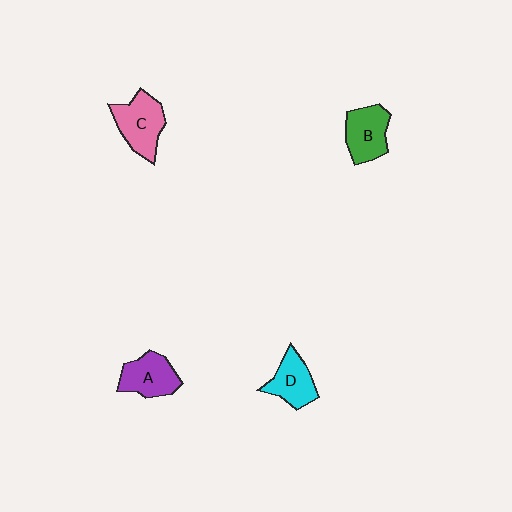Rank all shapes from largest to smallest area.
From largest to smallest: C (pink), B (green), A (purple), D (cyan).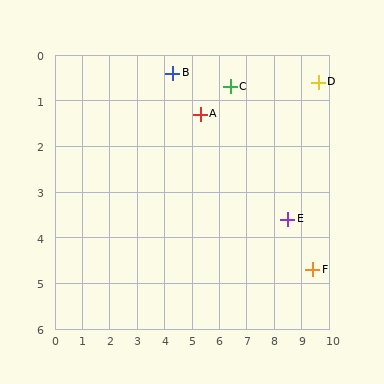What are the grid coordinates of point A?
Point A is at approximately (5.3, 1.3).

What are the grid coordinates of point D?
Point D is at approximately (9.6, 0.6).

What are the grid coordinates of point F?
Point F is at approximately (9.4, 4.7).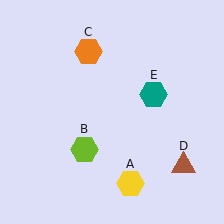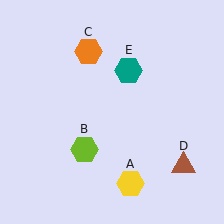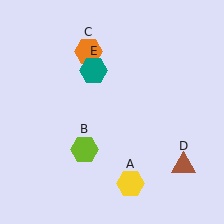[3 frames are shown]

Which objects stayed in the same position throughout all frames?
Yellow hexagon (object A) and lime hexagon (object B) and orange hexagon (object C) and brown triangle (object D) remained stationary.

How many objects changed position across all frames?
1 object changed position: teal hexagon (object E).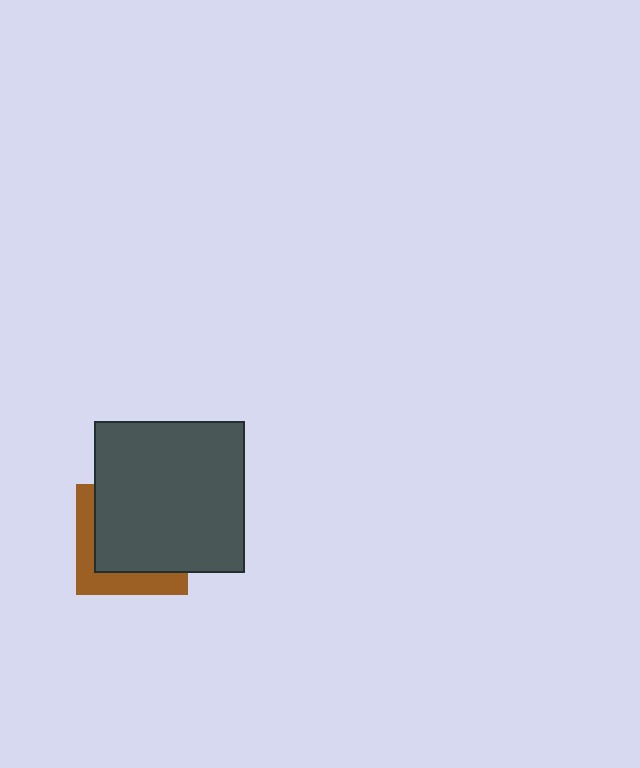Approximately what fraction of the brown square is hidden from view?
Roughly 67% of the brown square is hidden behind the dark gray square.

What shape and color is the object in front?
The object in front is a dark gray square.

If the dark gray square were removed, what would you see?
You would see the complete brown square.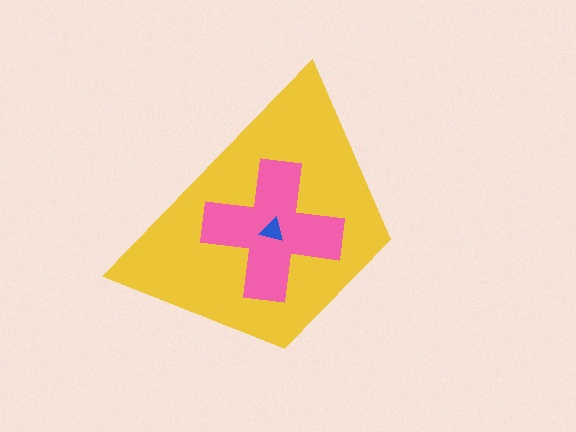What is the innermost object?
The blue triangle.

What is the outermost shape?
The yellow trapezoid.